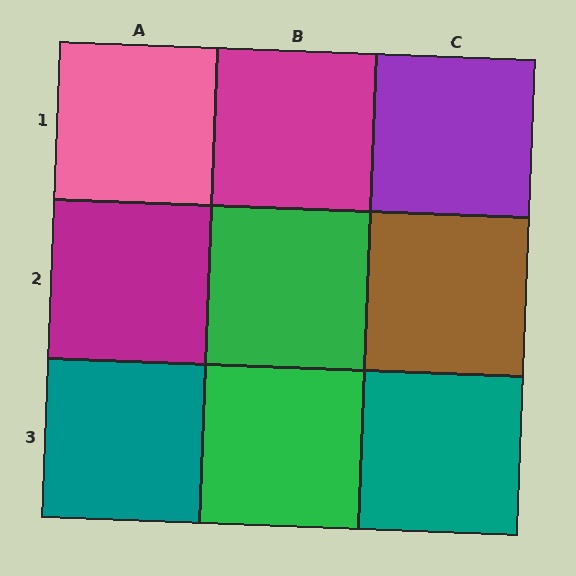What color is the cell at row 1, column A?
Pink.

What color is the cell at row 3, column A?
Teal.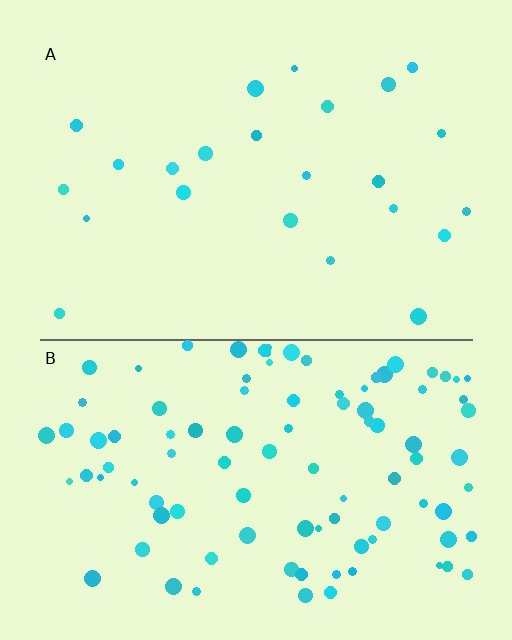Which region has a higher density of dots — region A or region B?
B (the bottom).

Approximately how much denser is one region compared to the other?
Approximately 4.2× — region B over region A.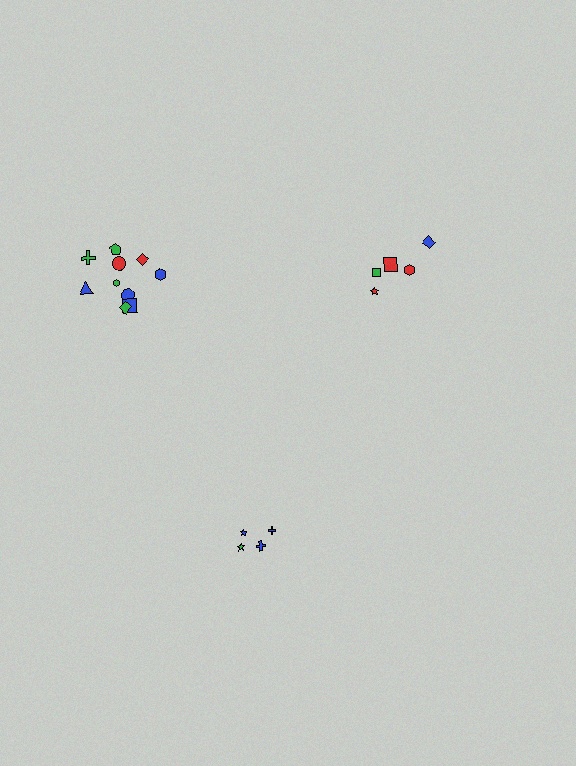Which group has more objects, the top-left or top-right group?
The top-left group.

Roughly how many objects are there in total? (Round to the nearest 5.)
Roughly 20 objects in total.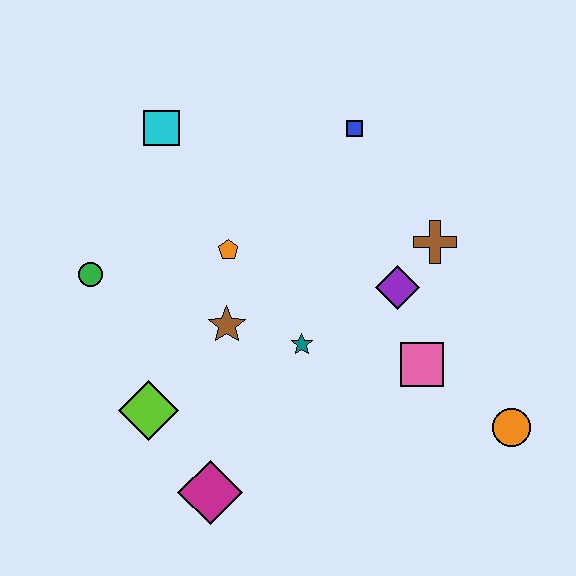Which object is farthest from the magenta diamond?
The blue square is farthest from the magenta diamond.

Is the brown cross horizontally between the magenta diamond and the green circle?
No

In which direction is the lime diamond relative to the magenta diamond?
The lime diamond is above the magenta diamond.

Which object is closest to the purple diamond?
The brown cross is closest to the purple diamond.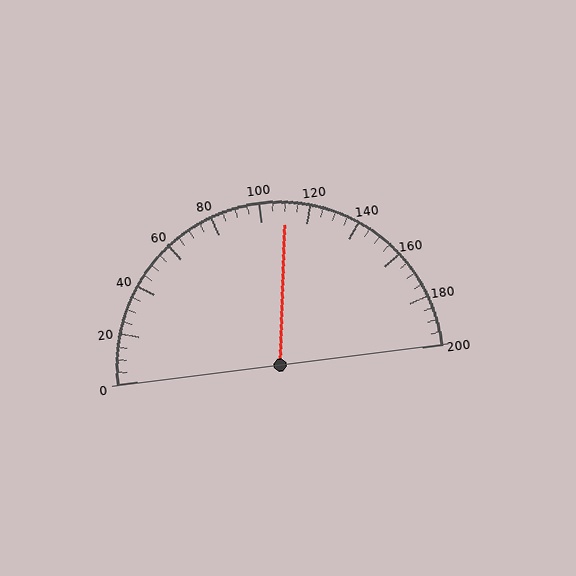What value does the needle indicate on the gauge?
The needle indicates approximately 110.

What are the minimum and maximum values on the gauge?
The gauge ranges from 0 to 200.